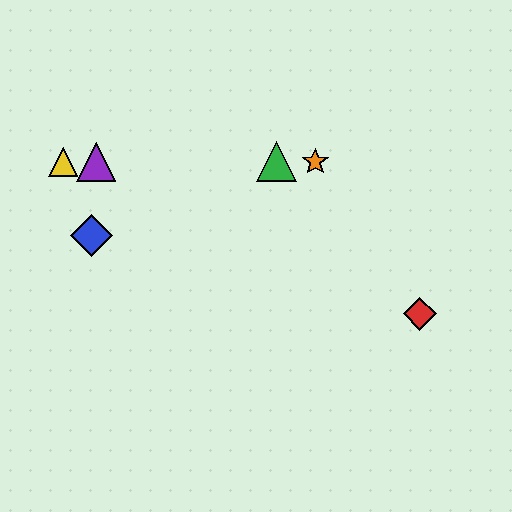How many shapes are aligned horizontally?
4 shapes (the green triangle, the yellow triangle, the purple triangle, the orange star) are aligned horizontally.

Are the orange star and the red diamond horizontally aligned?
No, the orange star is at y≈162 and the red diamond is at y≈314.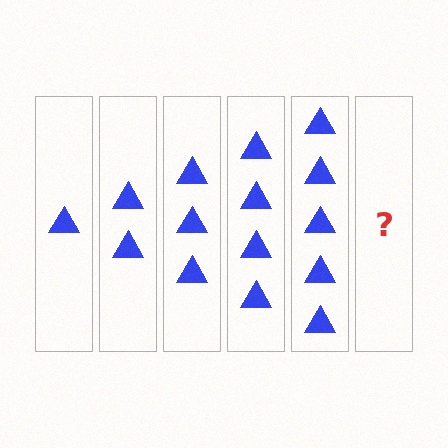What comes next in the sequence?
The next element should be 6 triangles.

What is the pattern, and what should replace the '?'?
The pattern is that each step adds one more triangle. The '?' should be 6 triangles.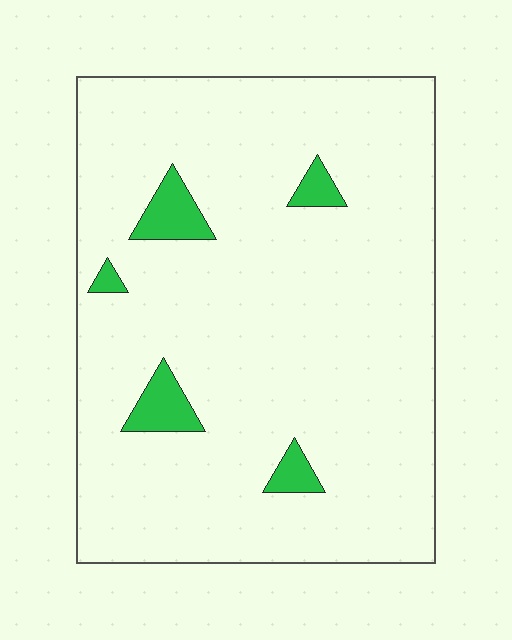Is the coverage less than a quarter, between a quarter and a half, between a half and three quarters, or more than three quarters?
Less than a quarter.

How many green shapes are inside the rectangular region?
5.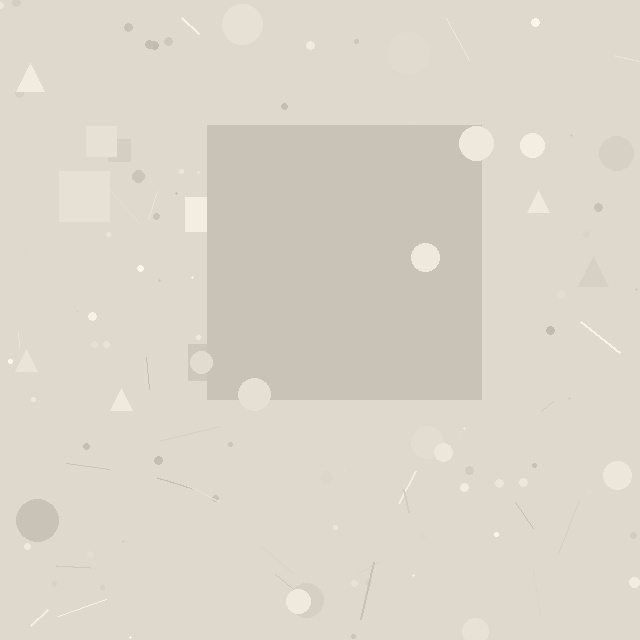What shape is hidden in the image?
A square is hidden in the image.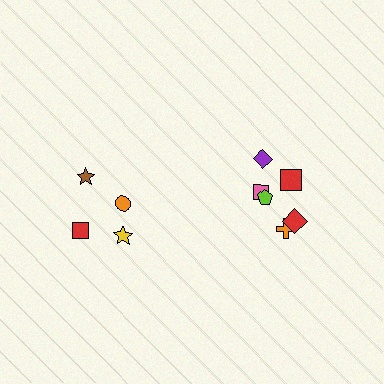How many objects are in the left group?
There are 4 objects.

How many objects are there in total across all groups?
There are 10 objects.